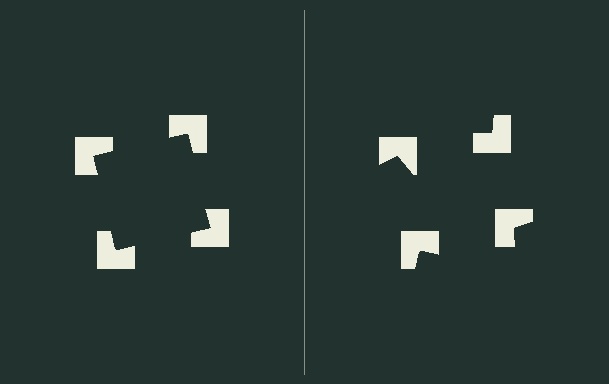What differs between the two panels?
The notched squares are positioned identically on both sides; only the wedge orientations differ. On the left they align to a square; on the right they are misaligned.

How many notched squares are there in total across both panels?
8 — 4 on each side.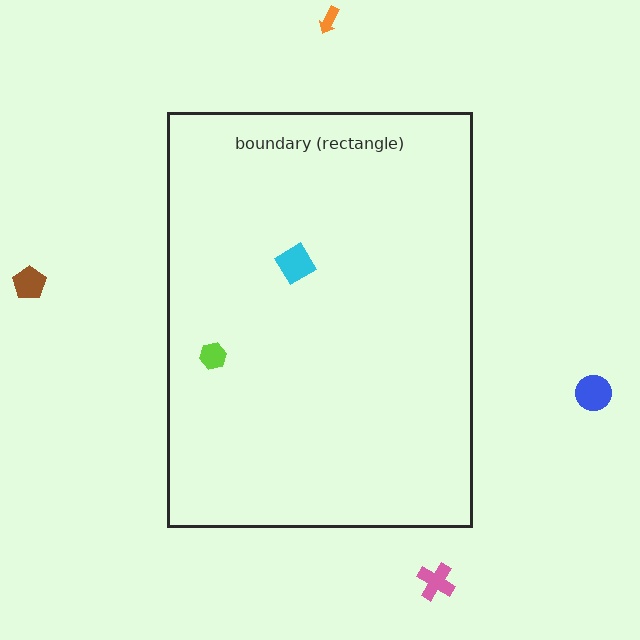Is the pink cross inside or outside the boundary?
Outside.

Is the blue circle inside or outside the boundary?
Outside.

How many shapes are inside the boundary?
2 inside, 4 outside.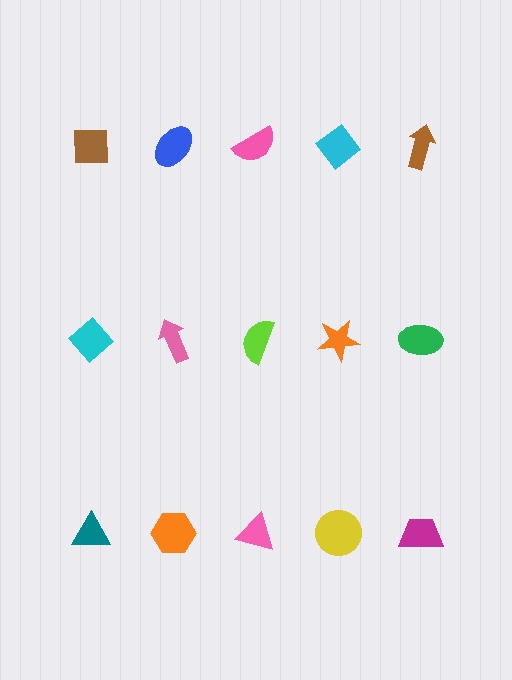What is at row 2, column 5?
A green ellipse.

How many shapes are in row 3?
5 shapes.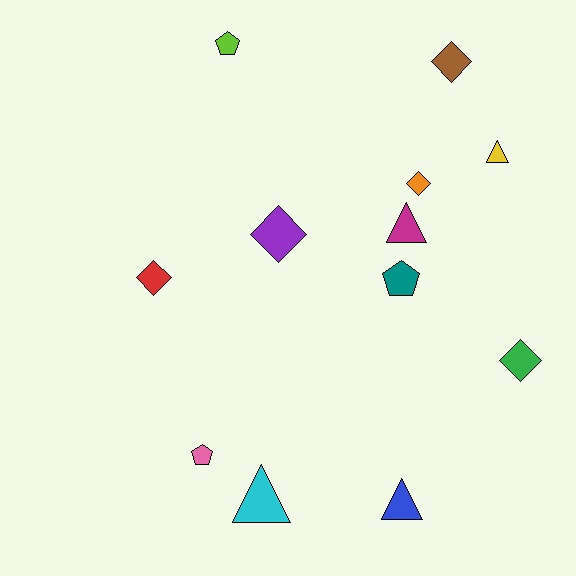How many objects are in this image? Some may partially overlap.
There are 12 objects.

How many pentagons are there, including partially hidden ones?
There are 3 pentagons.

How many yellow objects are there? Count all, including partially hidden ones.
There is 1 yellow object.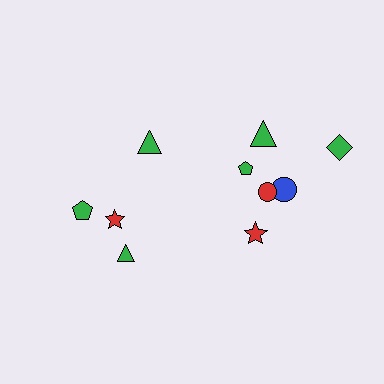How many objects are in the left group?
There are 4 objects.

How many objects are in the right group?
There are 6 objects.